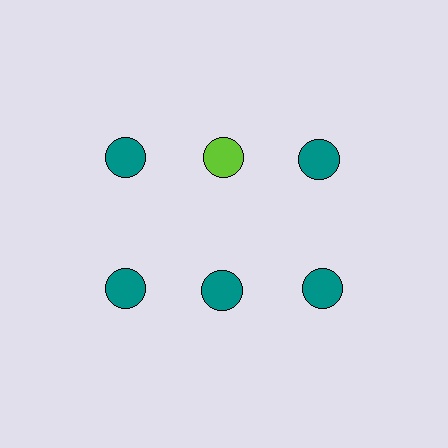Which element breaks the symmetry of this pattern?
The lime circle in the top row, second from left column breaks the symmetry. All other shapes are teal circles.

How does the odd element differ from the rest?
It has a different color: lime instead of teal.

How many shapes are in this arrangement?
There are 6 shapes arranged in a grid pattern.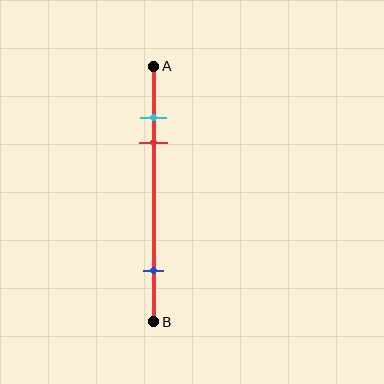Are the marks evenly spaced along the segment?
No, the marks are not evenly spaced.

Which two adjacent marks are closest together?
The cyan and red marks are the closest adjacent pair.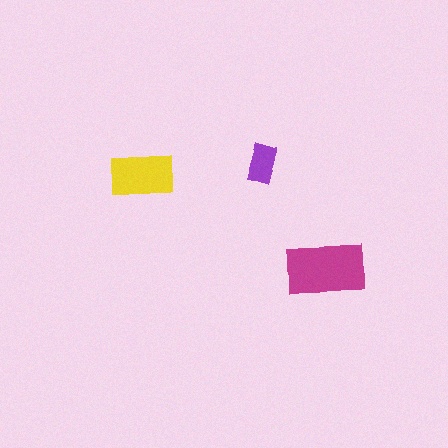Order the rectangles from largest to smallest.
the magenta one, the yellow one, the purple one.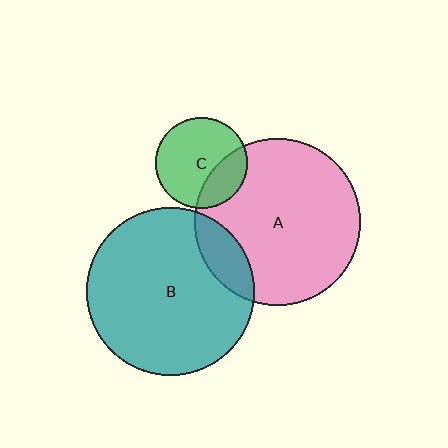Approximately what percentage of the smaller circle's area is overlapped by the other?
Approximately 25%.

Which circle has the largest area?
Circle B (teal).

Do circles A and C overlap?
Yes.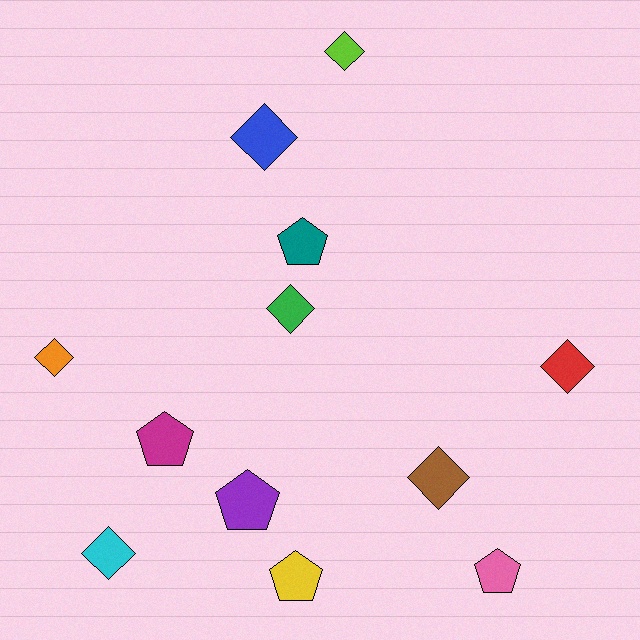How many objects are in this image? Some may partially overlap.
There are 12 objects.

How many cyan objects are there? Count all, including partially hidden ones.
There is 1 cyan object.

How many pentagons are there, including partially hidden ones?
There are 5 pentagons.